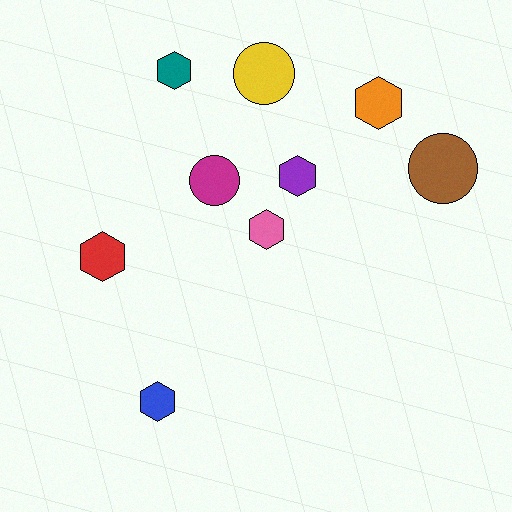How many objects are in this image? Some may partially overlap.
There are 9 objects.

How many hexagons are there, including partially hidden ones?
There are 6 hexagons.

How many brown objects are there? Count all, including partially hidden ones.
There is 1 brown object.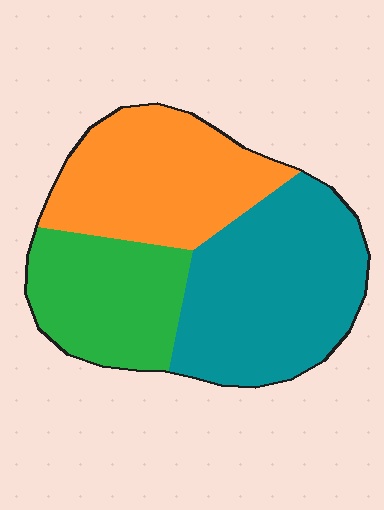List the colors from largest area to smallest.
From largest to smallest: teal, orange, green.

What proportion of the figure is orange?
Orange covers around 35% of the figure.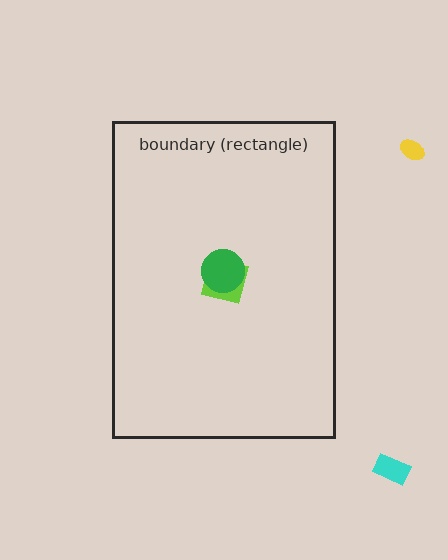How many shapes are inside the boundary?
2 inside, 2 outside.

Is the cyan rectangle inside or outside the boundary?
Outside.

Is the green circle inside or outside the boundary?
Inside.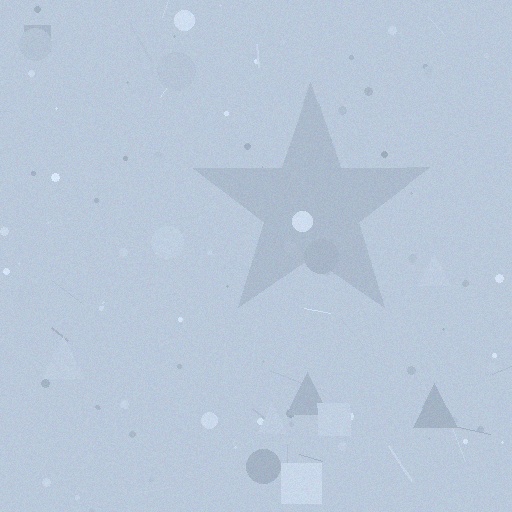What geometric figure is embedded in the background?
A star is embedded in the background.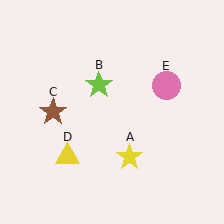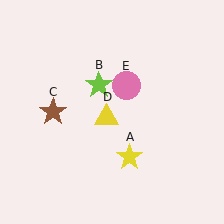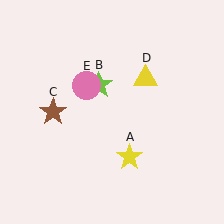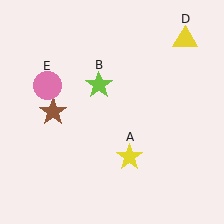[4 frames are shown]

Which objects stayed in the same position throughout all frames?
Yellow star (object A) and lime star (object B) and brown star (object C) remained stationary.